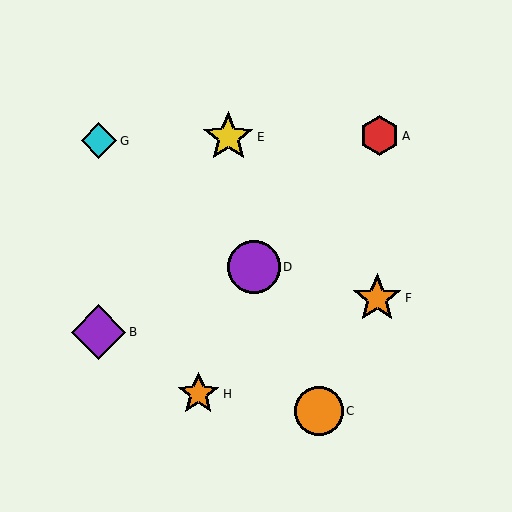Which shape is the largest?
The purple diamond (labeled B) is the largest.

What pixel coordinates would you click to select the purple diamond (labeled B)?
Click at (99, 332) to select the purple diamond B.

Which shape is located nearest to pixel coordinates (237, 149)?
The yellow star (labeled E) at (228, 137) is nearest to that location.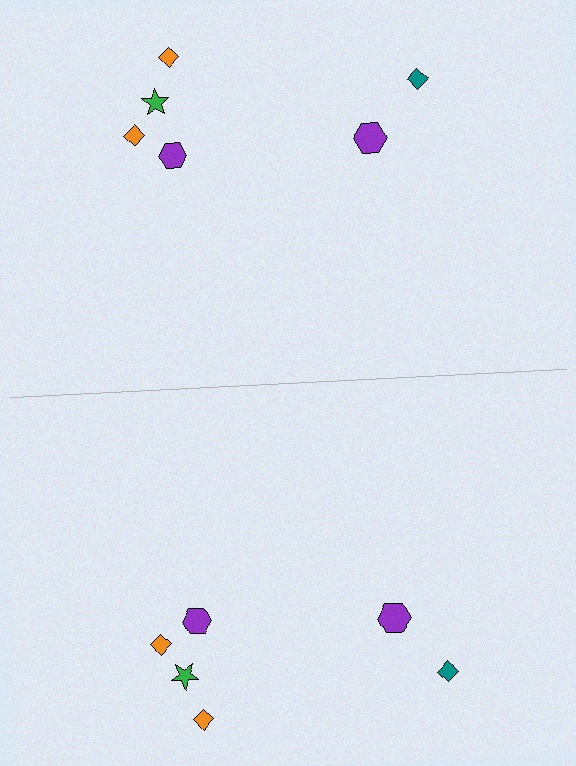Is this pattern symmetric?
Yes, this pattern has bilateral (reflection) symmetry.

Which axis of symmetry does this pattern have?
The pattern has a horizontal axis of symmetry running through the center of the image.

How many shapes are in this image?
There are 12 shapes in this image.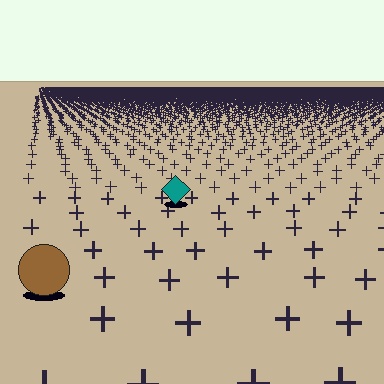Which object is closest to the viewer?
The brown circle is closest. The texture marks near it are larger and more spread out.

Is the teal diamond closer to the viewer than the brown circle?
No. The brown circle is closer — you can tell from the texture gradient: the ground texture is coarser near it.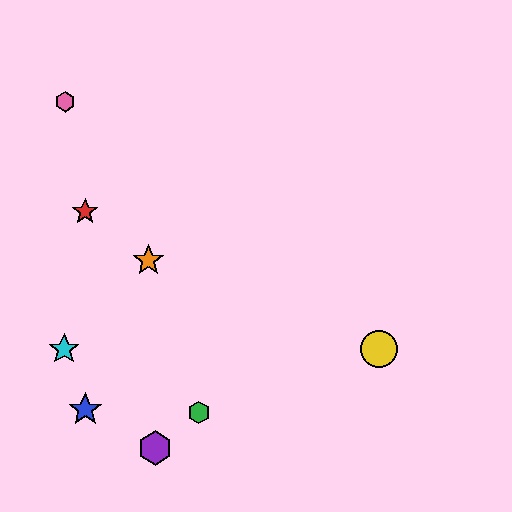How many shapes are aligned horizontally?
2 shapes (the yellow circle, the cyan star) are aligned horizontally.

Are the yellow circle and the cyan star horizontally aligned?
Yes, both are at y≈349.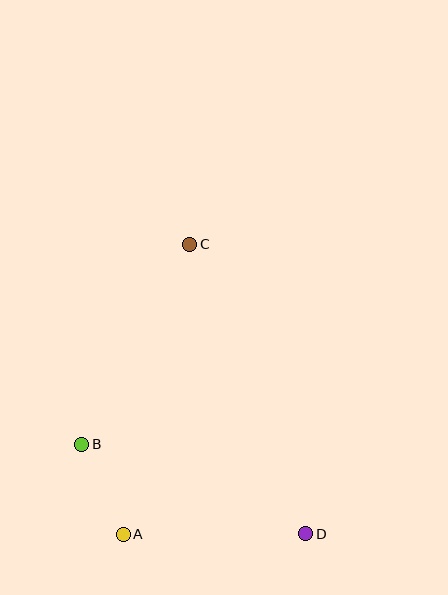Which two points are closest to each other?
Points A and B are closest to each other.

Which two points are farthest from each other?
Points C and D are farthest from each other.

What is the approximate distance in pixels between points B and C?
The distance between B and C is approximately 227 pixels.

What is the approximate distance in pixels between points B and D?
The distance between B and D is approximately 241 pixels.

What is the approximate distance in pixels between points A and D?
The distance between A and D is approximately 182 pixels.